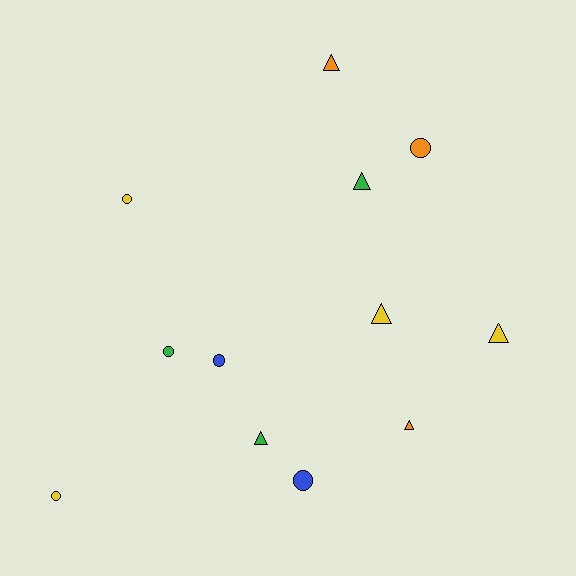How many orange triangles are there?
There are 2 orange triangles.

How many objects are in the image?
There are 12 objects.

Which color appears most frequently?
Yellow, with 4 objects.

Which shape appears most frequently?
Triangle, with 6 objects.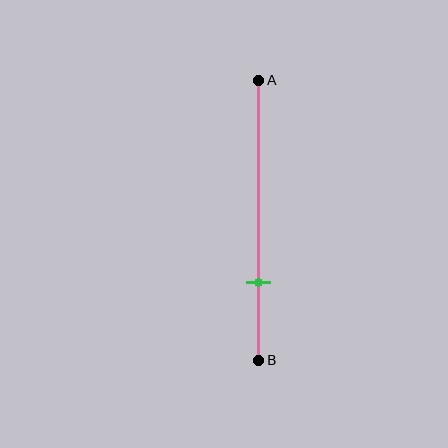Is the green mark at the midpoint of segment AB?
No, the mark is at about 70% from A, not at the 50% midpoint.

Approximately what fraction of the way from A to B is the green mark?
The green mark is approximately 70% of the way from A to B.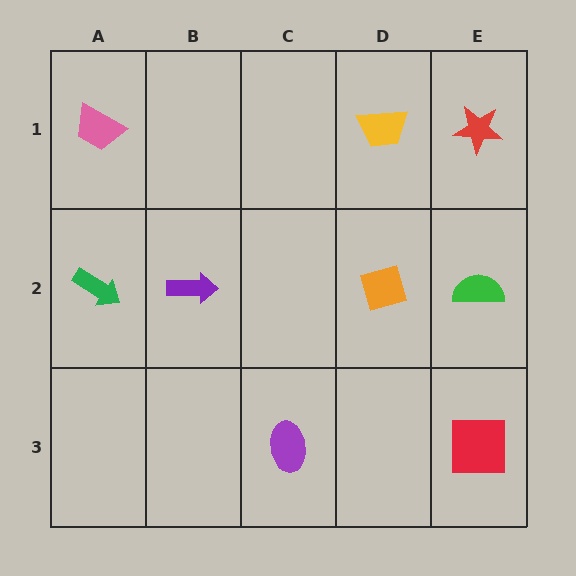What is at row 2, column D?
An orange diamond.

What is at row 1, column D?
A yellow trapezoid.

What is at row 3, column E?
A red square.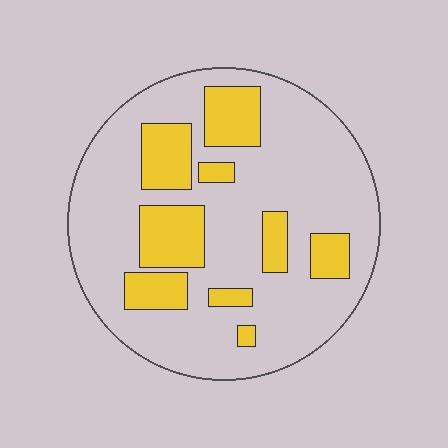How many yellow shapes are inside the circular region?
9.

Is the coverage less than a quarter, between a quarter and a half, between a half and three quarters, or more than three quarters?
Less than a quarter.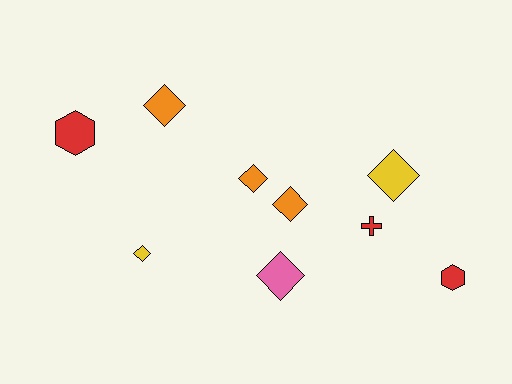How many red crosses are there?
There is 1 red cross.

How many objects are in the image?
There are 9 objects.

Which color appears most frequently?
Orange, with 3 objects.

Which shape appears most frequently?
Diamond, with 6 objects.